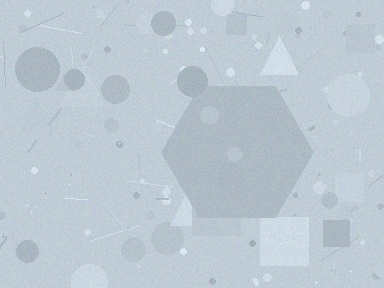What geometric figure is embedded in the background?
A hexagon is embedded in the background.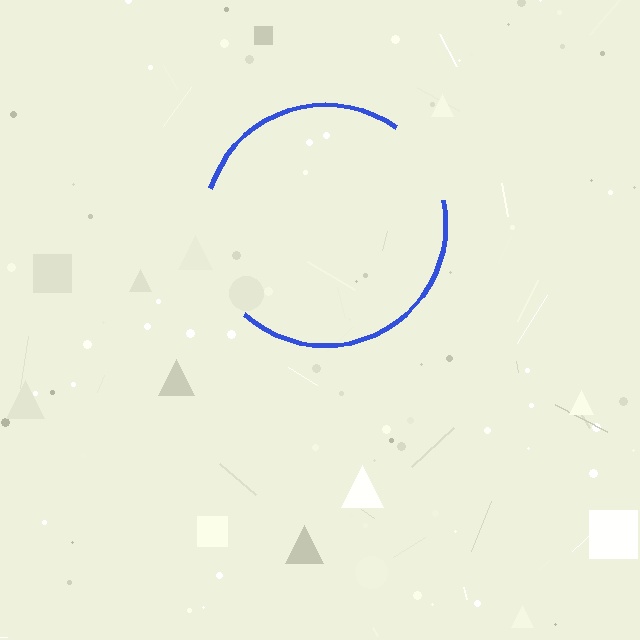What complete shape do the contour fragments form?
The contour fragments form a circle.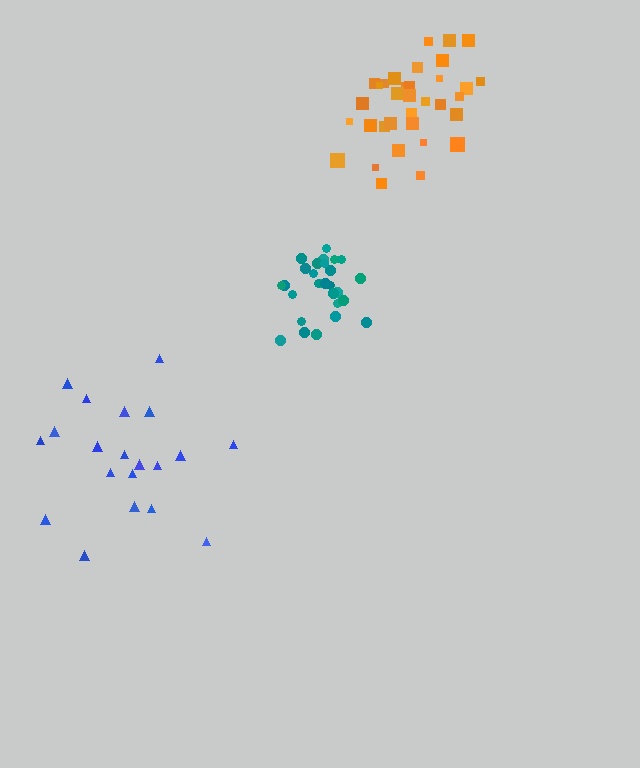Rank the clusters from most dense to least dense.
teal, orange, blue.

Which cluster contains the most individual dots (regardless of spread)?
Orange (34).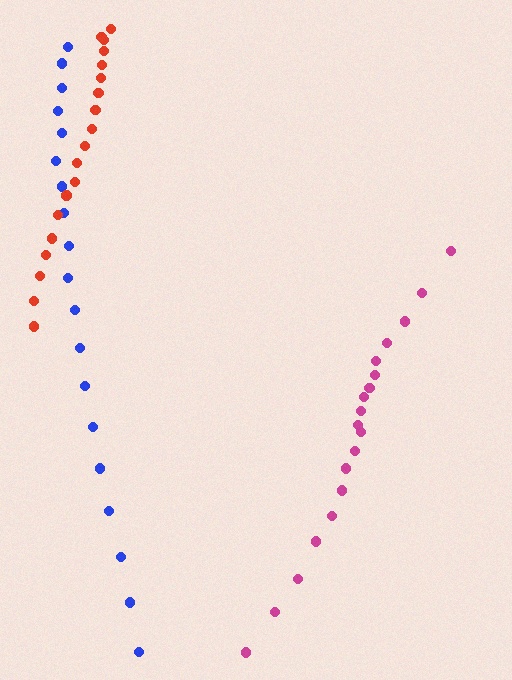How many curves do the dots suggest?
There are 3 distinct paths.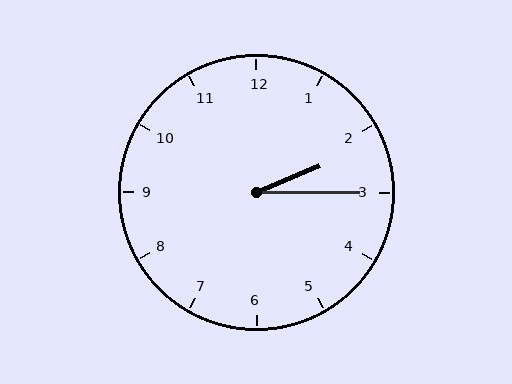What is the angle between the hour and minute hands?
Approximately 22 degrees.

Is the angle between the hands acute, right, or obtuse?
It is acute.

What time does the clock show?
2:15.